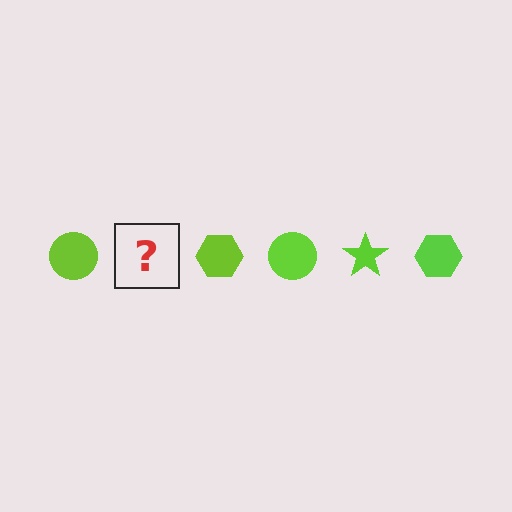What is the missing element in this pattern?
The missing element is a lime star.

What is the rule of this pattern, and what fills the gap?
The rule is that the pattern cycles through circle, star, hexagon shapes in lime. The gap should be filled with a lime star.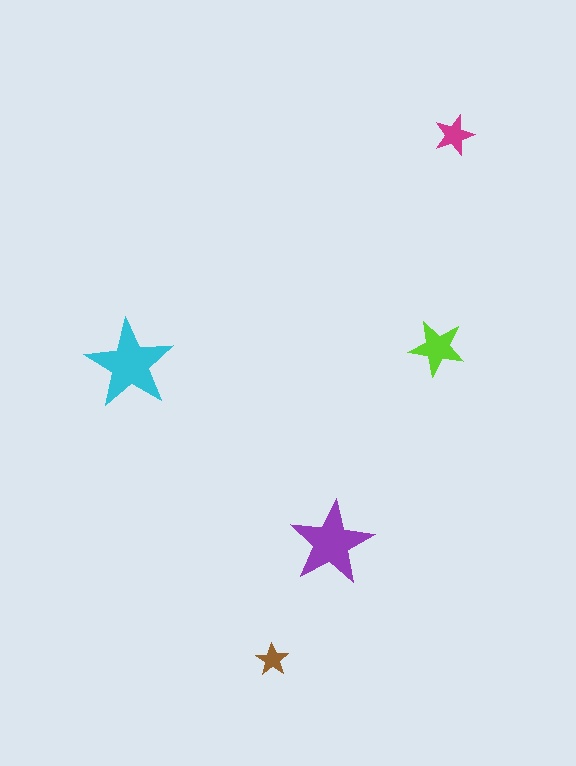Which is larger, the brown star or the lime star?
The lime one.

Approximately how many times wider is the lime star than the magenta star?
About 1.5 times wider.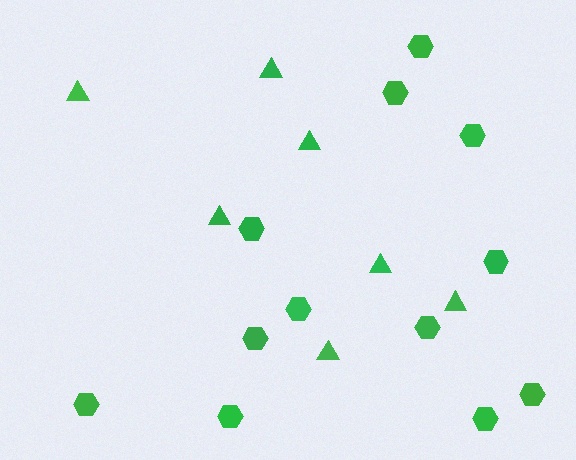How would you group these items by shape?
There are 2 groups: one group of triangles (7) and one group of hexagons (12).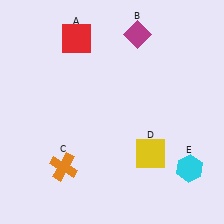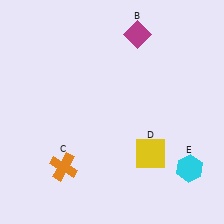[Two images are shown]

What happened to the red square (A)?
The red square (A) was removed in Image 2. It was in the top-left area of Image 1.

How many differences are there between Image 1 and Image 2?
There is 1 difference between the two images.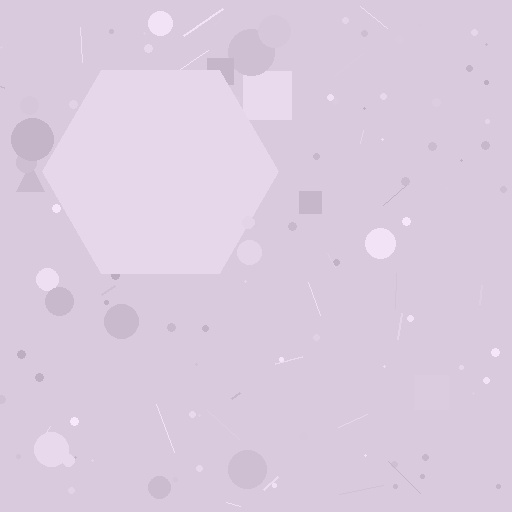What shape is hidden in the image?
A hexagon is hidden in the image.